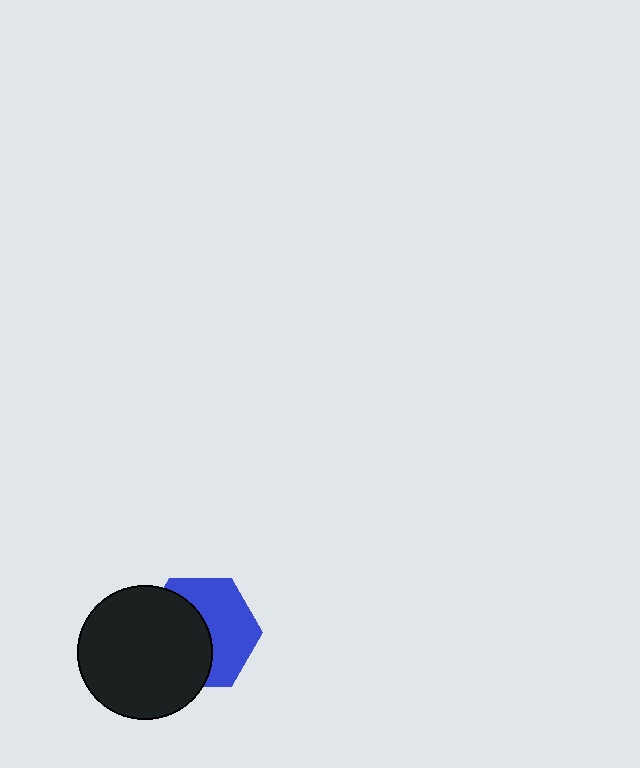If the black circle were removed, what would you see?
You would see the complete blue hexagon.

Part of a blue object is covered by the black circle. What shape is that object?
It is a hexagon.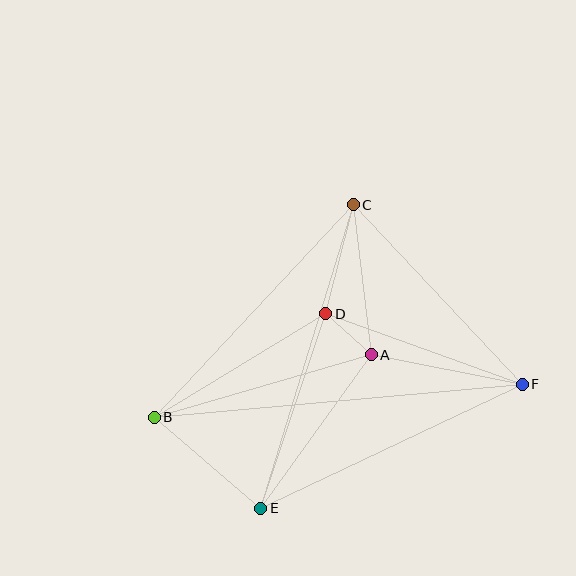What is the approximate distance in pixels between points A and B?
The distance between A and B is approximately 226 pixels.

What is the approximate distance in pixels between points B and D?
The distance between B and D is approximately 200 pixels.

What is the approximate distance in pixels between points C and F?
The distance between C and F is approximately 247 pixels.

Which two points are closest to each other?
Points A and D are closest to each other.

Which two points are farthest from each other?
Points B and F are farthest from each other.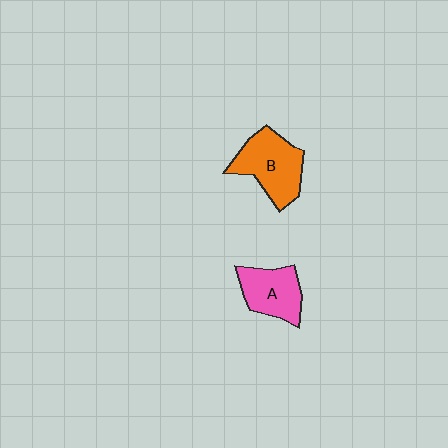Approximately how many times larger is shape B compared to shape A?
Approximately 1.3 times.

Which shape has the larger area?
Shape B (orange).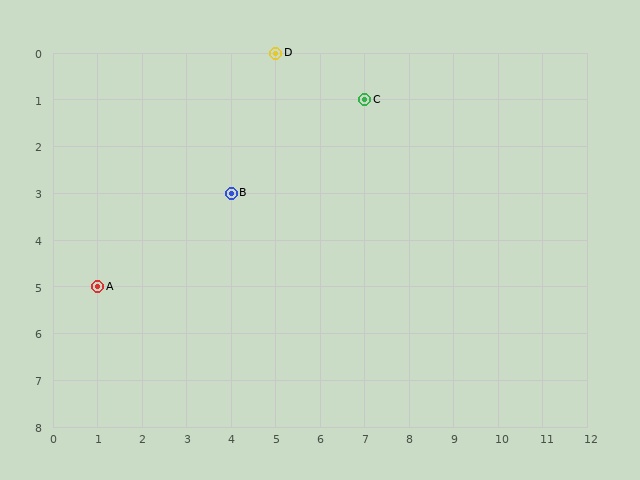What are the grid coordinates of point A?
Point A is at grid coordinates (1, 5).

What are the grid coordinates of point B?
Point B is at grid coordinates (4, 3).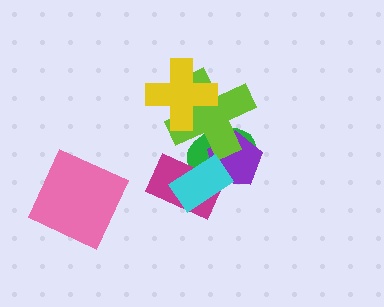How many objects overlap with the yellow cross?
1 object overlaps with the yellow cross.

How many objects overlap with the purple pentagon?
4 objects overlap with the purple pentagon.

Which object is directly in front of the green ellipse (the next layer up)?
The purple pentagon is directly in front of the green ellipse.